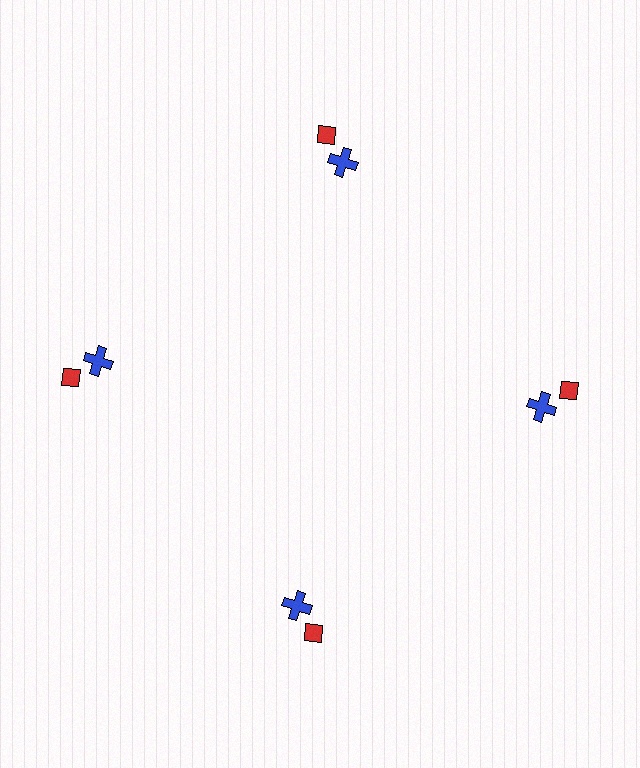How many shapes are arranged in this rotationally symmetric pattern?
There are 8 shapes, arranged in 4 groups of 2.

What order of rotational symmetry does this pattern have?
This pattern has 4-fold rotational symmetry.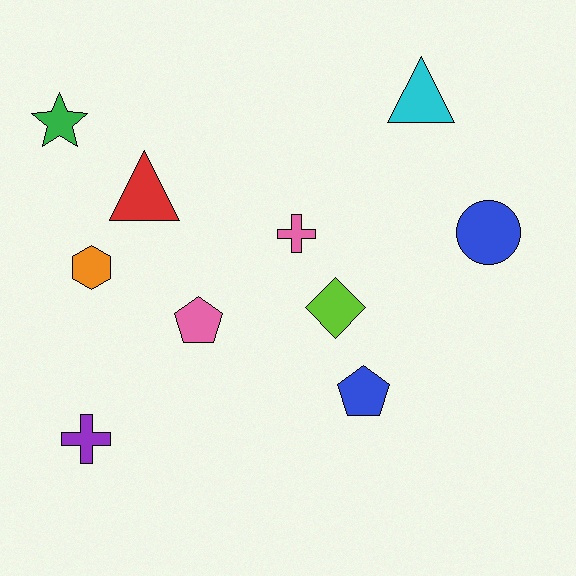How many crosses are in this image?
There are 2 crosses.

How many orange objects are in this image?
There is 1 orange object.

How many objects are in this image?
There are 10 objects.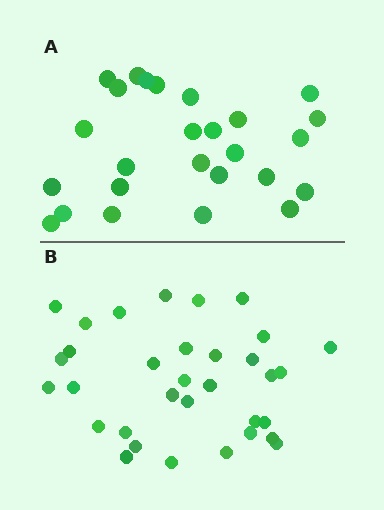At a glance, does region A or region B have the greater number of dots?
Region B (the bottom region) has more dots.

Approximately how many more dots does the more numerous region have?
Region B has roughly 8 or so more dots than region A.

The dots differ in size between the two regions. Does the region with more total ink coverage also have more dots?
No. Region A has more total ink coverage because its dots are larger, but region B actually contains more individual dots. Total area can be misleading — the number of items is what matters here.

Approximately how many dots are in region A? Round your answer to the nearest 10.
About 30 dots. (The exact count is 26, which rounds to 30.)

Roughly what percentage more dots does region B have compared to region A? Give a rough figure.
About 25% more.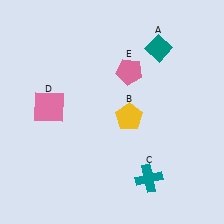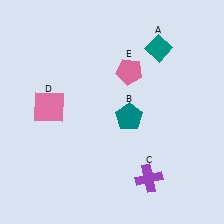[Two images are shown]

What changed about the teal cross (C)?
In Image 1, C is teal. In Image 2, it changed to purple.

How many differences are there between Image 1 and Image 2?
There are 2 differences between the two images.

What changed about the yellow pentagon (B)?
In Image 1, B is yellow. In Image 2, it changed to teal.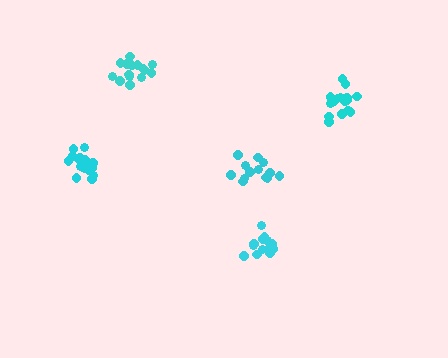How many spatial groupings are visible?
There are 5 spatial groupings.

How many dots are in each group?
Group 1: 19 dots, Group 2: 16 dots, Group 3: 17 dots, Group 4: 14 dots, Group 5: 13 dots (79 total).